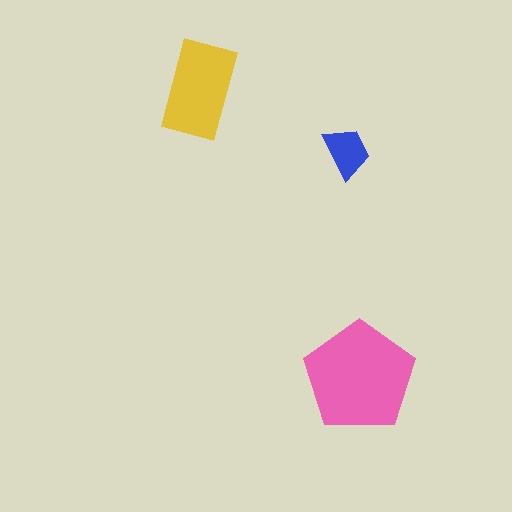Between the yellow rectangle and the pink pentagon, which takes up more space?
The pink pentagon.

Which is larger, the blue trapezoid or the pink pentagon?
The pink pentagon.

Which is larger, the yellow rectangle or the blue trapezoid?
The yellow rectangle.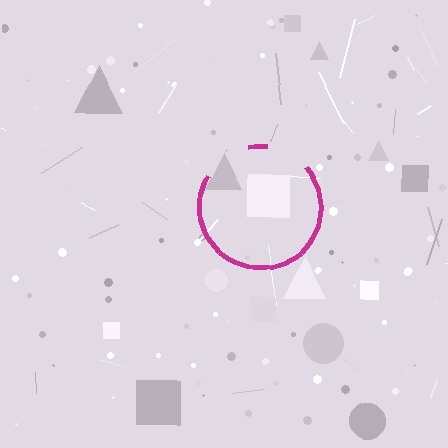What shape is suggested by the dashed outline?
The dashed outline suggests a circle.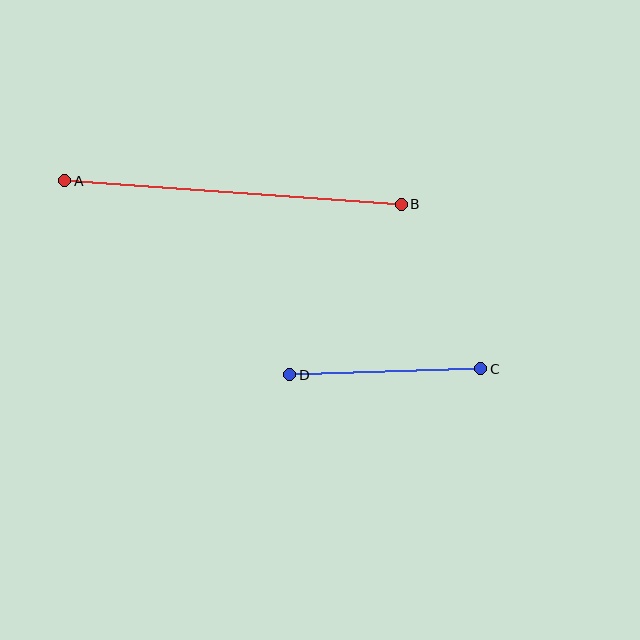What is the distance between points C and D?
The distance is approximately 191 pixels.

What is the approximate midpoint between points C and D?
The midpoint is at approximately (385, 372) pixels.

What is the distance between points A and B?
The distance is approximately 337 pixels.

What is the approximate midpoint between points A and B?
The midpoint is at approximately (233, 193) pixels.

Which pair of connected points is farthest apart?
Points A and B are farthest apart.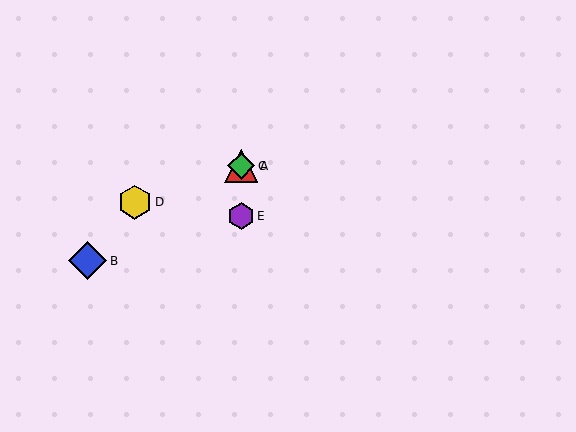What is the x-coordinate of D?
Object D is at x≈135.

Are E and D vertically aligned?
No, E is at x≈241 and D is at x≈135.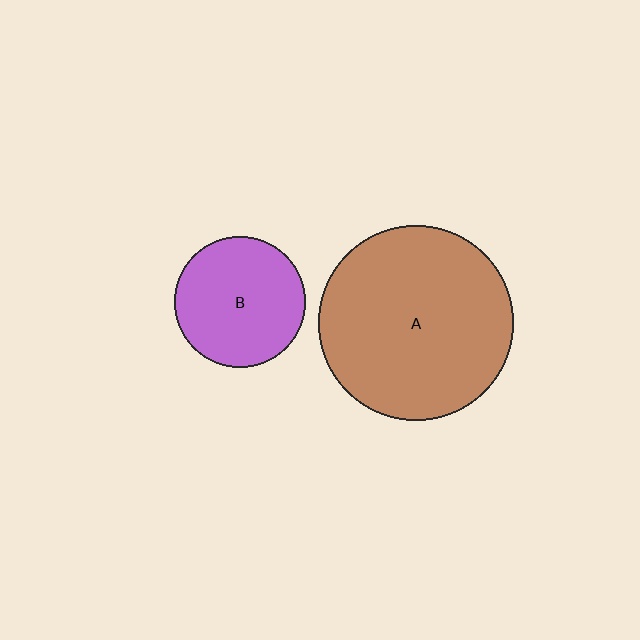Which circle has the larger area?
Circle A (brown).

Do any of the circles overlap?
No, none of the circles overlap.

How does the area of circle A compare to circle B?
Approximately 2.2 times.